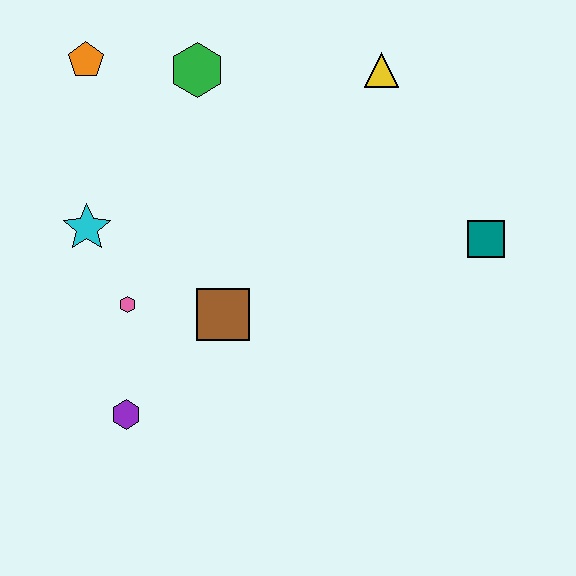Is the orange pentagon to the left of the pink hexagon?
Yes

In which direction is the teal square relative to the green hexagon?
The teal square is to the right of the green hexagon.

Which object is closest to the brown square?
The pink hexagon is closest to the brown square.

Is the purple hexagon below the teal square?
Yes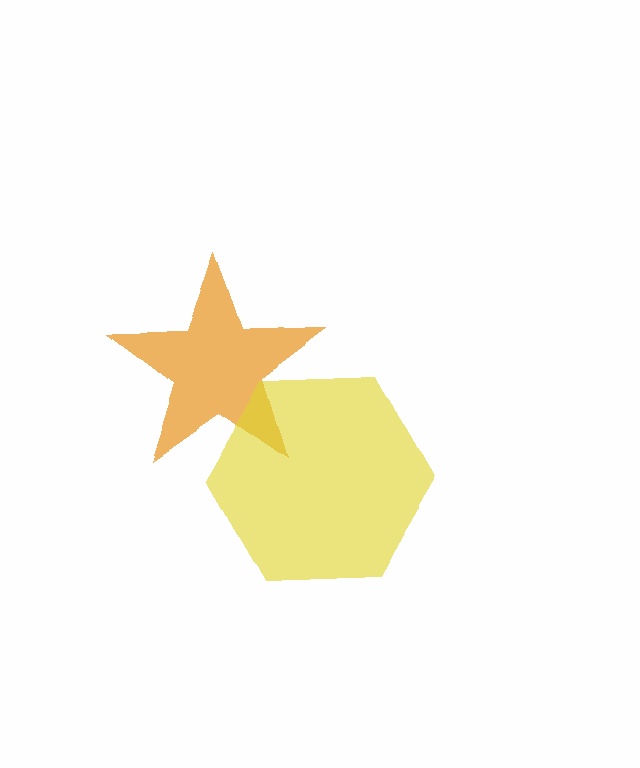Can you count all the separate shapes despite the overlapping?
Yes, there are 2 separate shapes.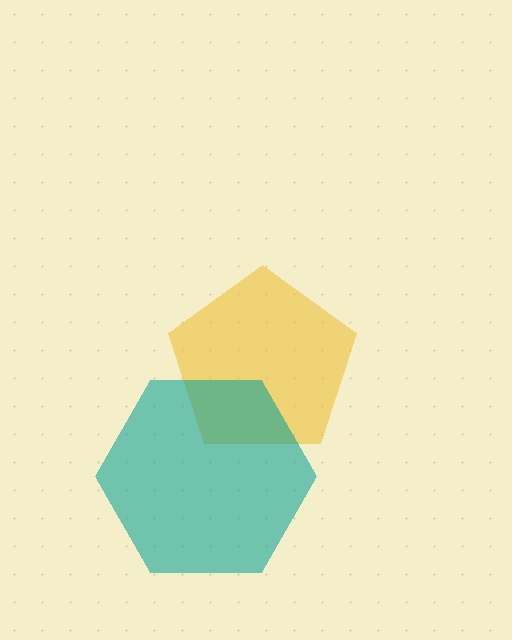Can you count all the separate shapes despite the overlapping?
Yes, there are 2 separate shapes.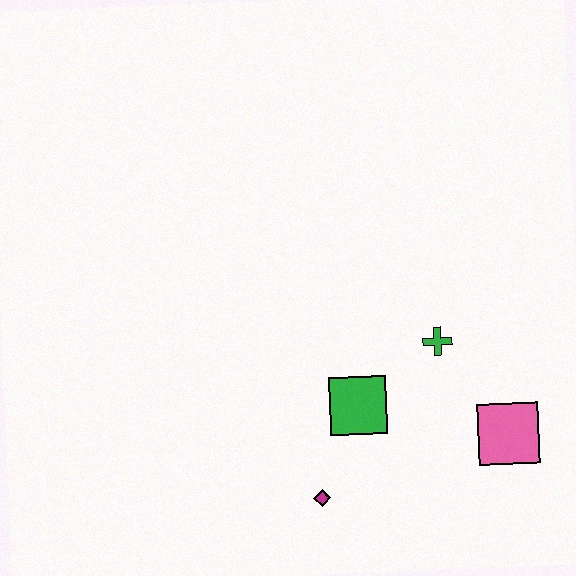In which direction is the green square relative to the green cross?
The green square is to the left of the green cross.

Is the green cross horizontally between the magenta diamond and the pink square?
Yes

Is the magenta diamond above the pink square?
No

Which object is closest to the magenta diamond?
The green square is closest to the magenta diamond.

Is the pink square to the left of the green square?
No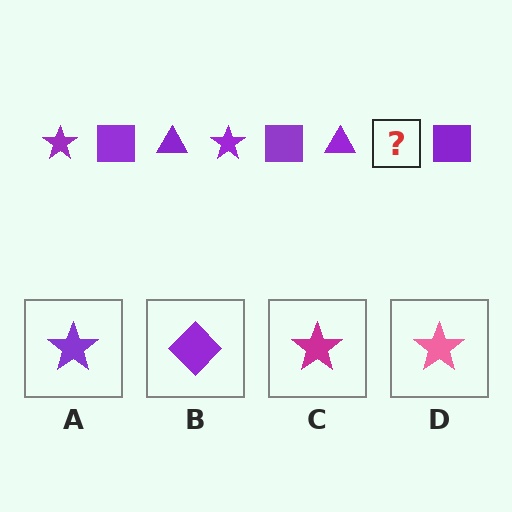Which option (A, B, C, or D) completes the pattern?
A.